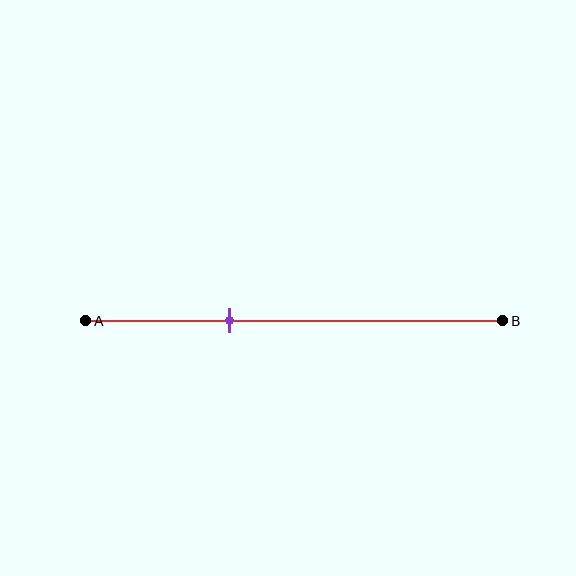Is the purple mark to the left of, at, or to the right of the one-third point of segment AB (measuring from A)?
The purple mark is approximately at the one-third point of segment AB.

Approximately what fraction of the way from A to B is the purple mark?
The purple mark is approximately 35% of the way from A to B.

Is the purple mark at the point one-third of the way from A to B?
Yes, the mark is approximately at the one-third point.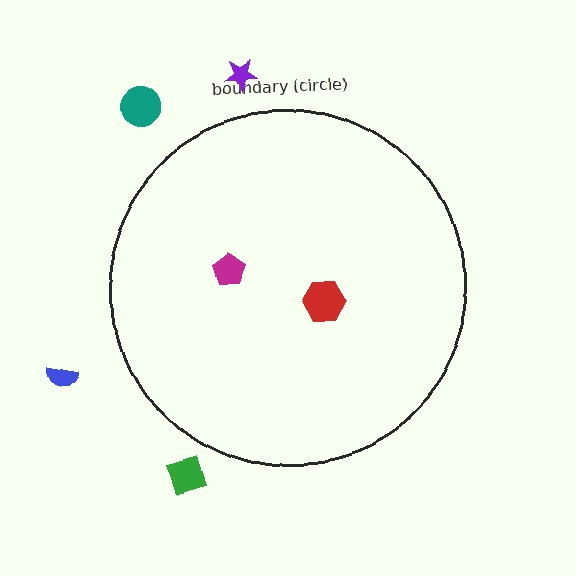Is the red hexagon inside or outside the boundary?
Inside.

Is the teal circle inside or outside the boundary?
Outside.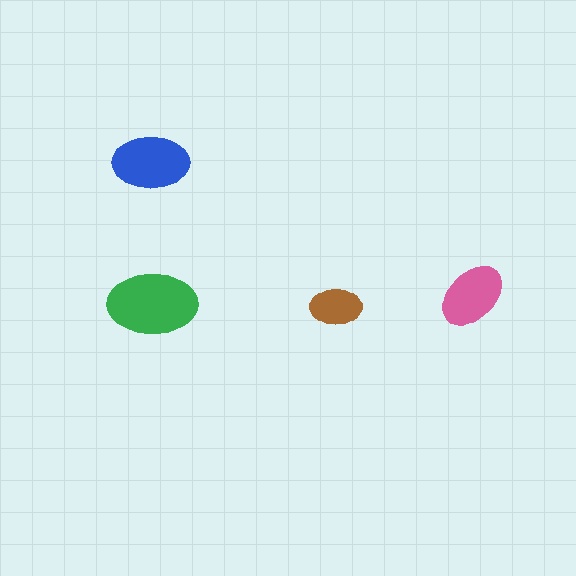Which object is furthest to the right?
The pink ellipse is rightmost.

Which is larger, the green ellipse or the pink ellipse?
The green one.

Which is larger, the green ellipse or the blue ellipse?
The green one.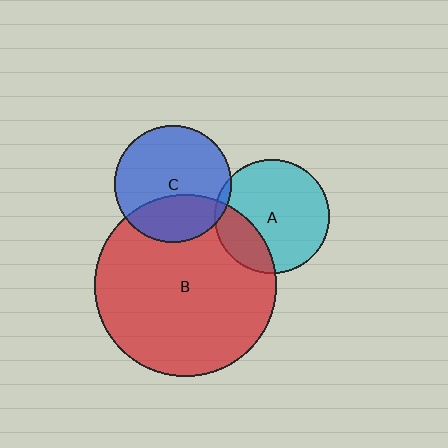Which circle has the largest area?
Circle B (red).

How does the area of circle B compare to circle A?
Approximately 2.5 times.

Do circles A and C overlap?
Yes.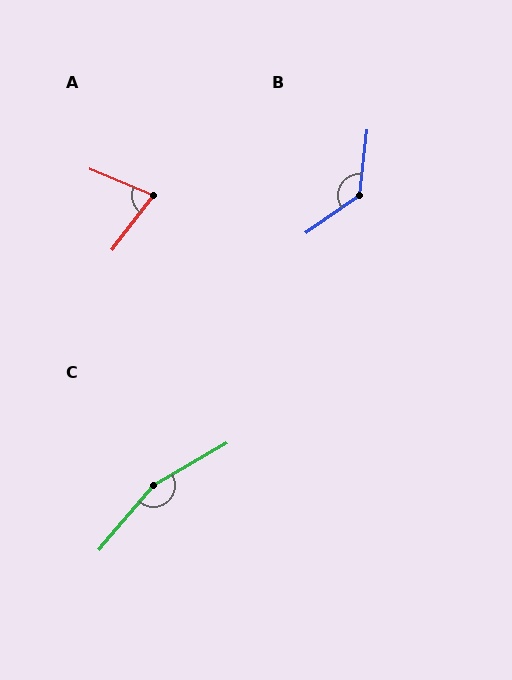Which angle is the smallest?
A, at approximately 76 degrees.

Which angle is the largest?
C, at approximately 160 degrees.